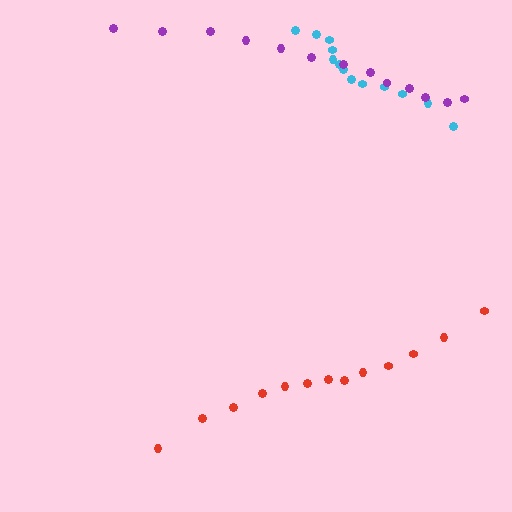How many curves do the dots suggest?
There are 3 distinct paths.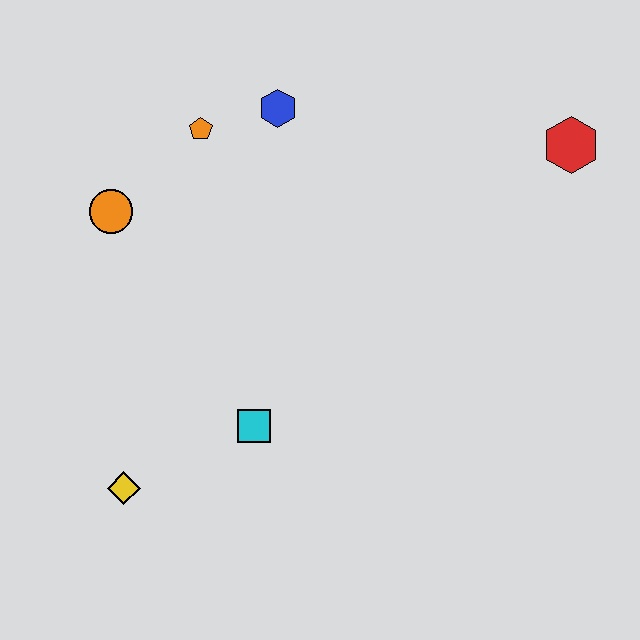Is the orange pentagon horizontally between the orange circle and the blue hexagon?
Yes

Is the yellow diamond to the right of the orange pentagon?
No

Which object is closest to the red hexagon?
The blue hexagon is closest to the red hexagon.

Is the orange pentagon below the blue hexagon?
Yes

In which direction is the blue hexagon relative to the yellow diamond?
The blue hexagon is above the yellow diamond.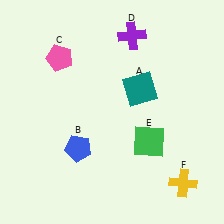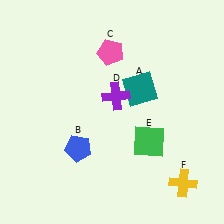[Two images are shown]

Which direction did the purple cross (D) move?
The purple cross (D) moved down.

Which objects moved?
The objects that moved are: the pink pentagon (C), the purple cross (D).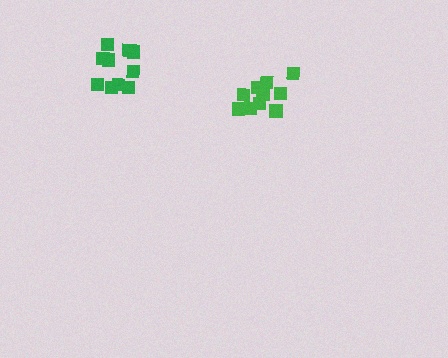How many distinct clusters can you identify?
There are 2 distinct clusters.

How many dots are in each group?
Group 1: 12 dots, Group 2: 11 dots (23 total).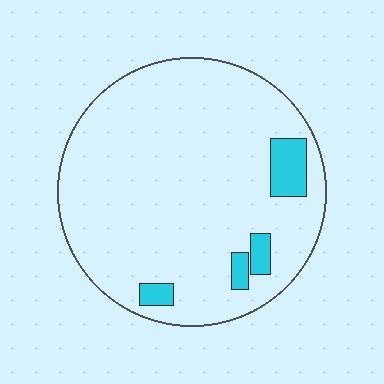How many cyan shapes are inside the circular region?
4.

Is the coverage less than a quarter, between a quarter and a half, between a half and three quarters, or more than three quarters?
Less than a quarter.